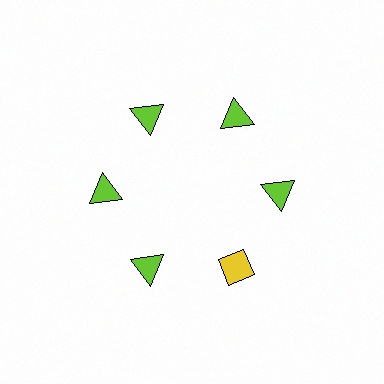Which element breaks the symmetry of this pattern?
The yellow diamond at roughly the 5 o'clock position breaks the symmetry. All other shapes are lime triangles.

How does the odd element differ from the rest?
It differs in both color (yellow instead of lime) and shape (diamond instead of triangle).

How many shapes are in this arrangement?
There are 6 shapes arranged in a ring pattern.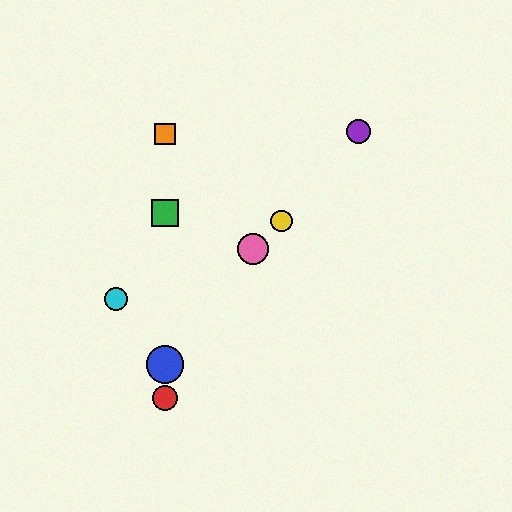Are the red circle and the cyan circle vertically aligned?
No, the red circle is at x≈165 and the cyan circle is at x≈116.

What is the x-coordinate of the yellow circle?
The yellow circle is at x≈281.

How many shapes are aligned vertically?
4 shapes (the red circle, the blue circle, the green square, the orange square) are aligned vertically.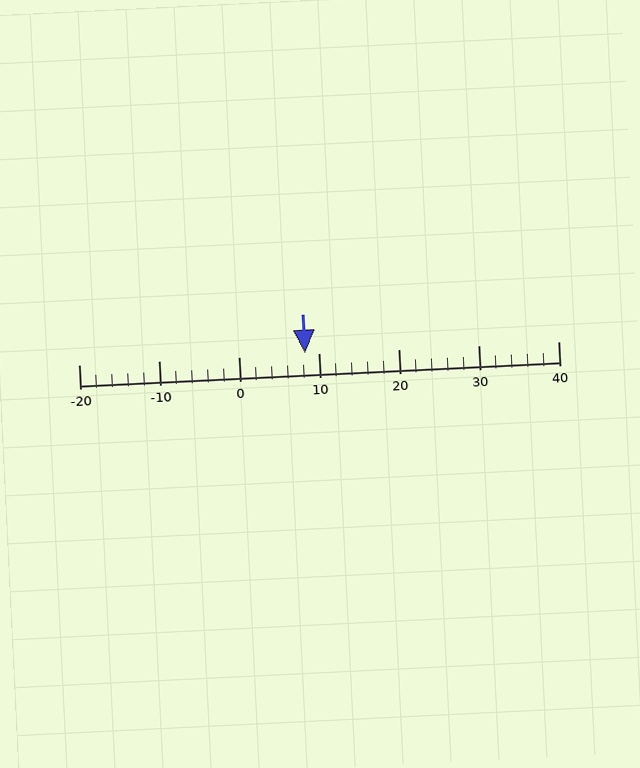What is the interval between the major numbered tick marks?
The major tick marks are spaced 10 units apart.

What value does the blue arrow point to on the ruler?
The blue arrow points to approximately 8.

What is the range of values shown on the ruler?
The ruler shows values from -20 to 40.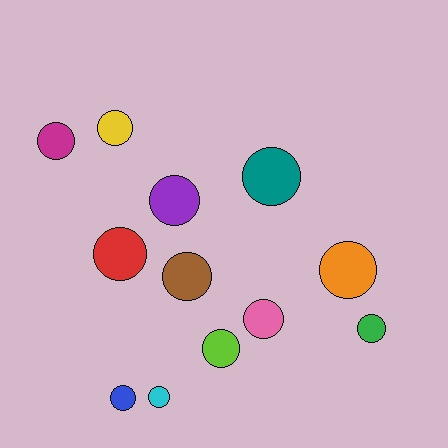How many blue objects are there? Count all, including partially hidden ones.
There is 1 blue object.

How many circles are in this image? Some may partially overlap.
There are 12 circles.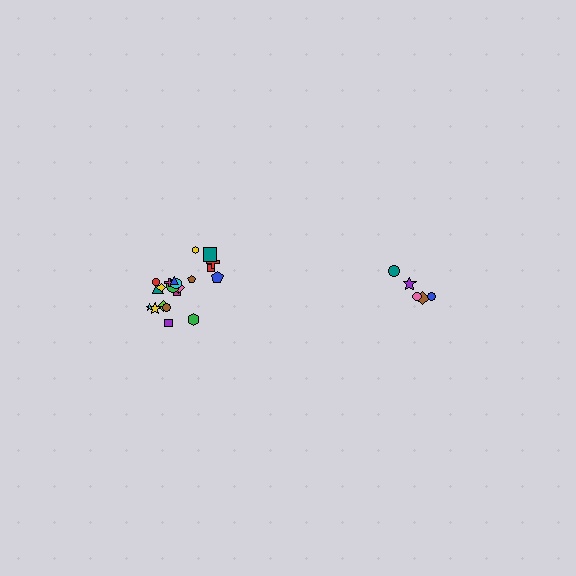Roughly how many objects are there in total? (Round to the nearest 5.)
Roughly 25 objects in total.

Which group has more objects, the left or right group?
The left group.